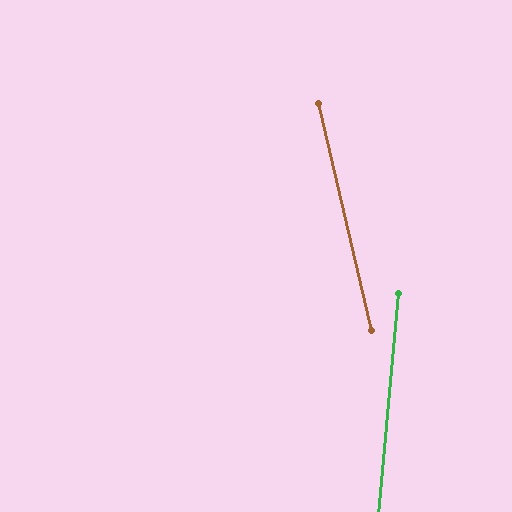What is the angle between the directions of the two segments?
Approximately 18 degrees.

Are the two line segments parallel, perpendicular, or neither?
Neither parallel nor perpendicular — they differ by about 18°.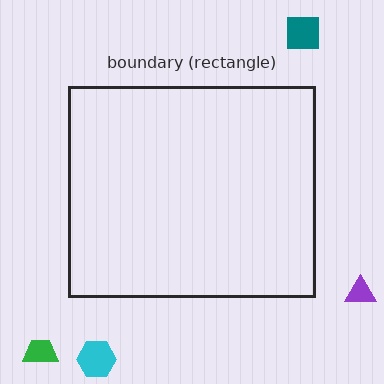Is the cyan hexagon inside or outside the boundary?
Outside.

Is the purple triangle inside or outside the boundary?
Outside.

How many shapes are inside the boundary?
0 inside, 4 outside.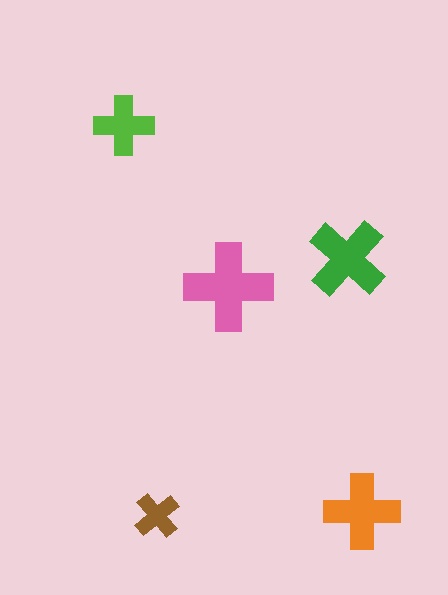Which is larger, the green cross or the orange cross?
The green one.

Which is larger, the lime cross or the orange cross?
The orange one.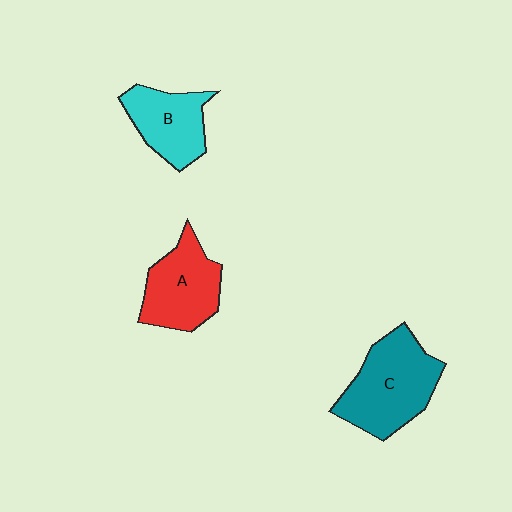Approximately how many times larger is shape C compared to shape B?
Approximately 1.5 times.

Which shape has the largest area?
Shape C (teal).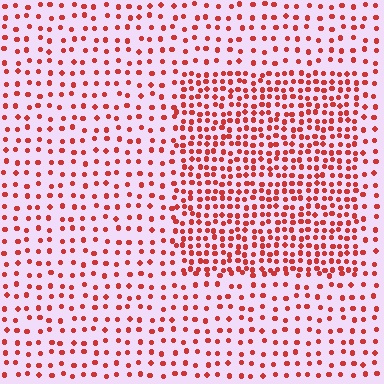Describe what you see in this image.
The image contains small red elements arranged at two different densities. A rectangle-shaped region is visible where the elements are more densely packed than the surrounding area.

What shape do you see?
I see a rectangle.